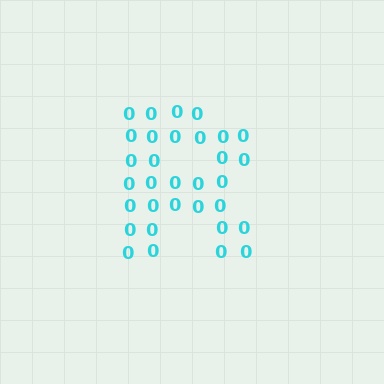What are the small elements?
The small elements are digit 0's.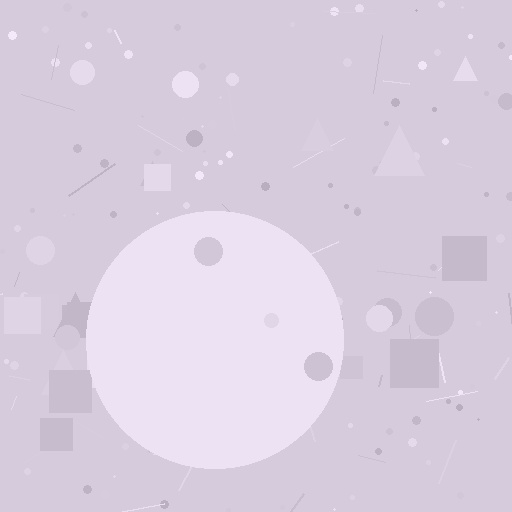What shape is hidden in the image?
A circle is hidden in the image.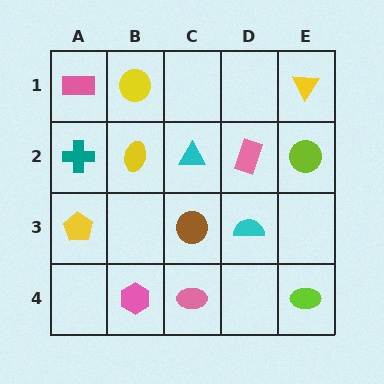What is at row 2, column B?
A yellow ellipse.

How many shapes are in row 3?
3 shapes.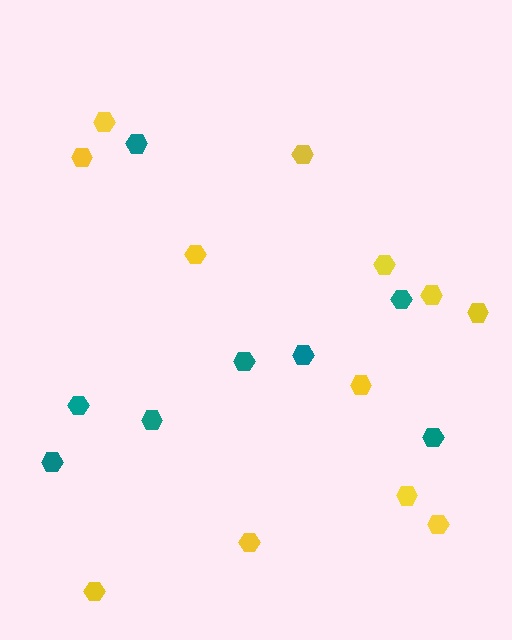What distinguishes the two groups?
There are 2 groups: one group of teal hexagons (8) and one group of yellow hexagons (12).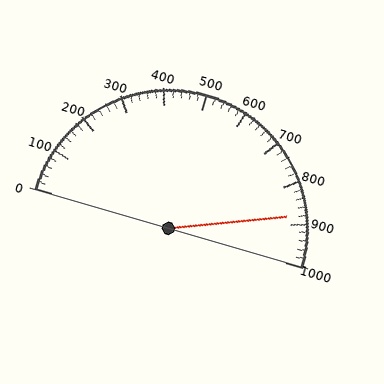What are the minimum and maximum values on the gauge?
The gauge ranges from 0 to 1000.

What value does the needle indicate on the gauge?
The needle indicates approximately 880.